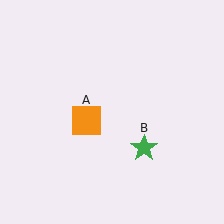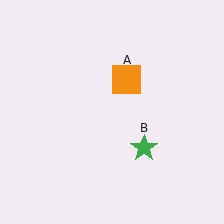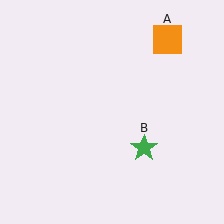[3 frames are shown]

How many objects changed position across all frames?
1 object changed position: orange square (object A).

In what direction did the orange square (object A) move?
The orange square (object A) moved up and to the right.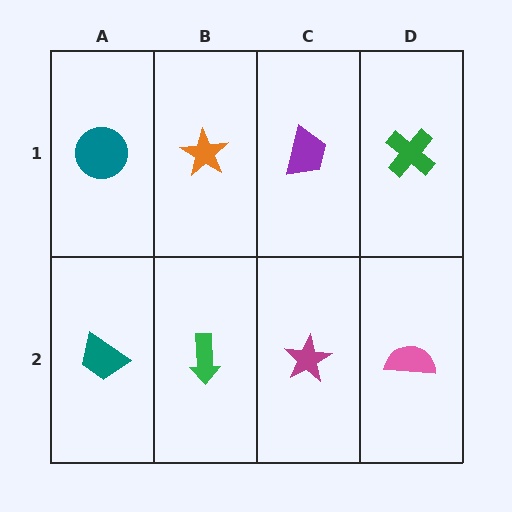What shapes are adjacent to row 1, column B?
A green arrow (row 2, column B), a teal circle (row 1, column A), a purple trapezoid (row 1, column C).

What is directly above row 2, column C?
A purple trapezoid.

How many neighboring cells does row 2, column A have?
2.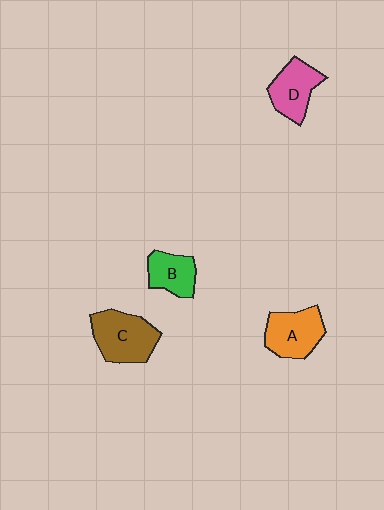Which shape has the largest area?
Shape C (brown).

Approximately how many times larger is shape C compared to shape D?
Approximately 1.3 times.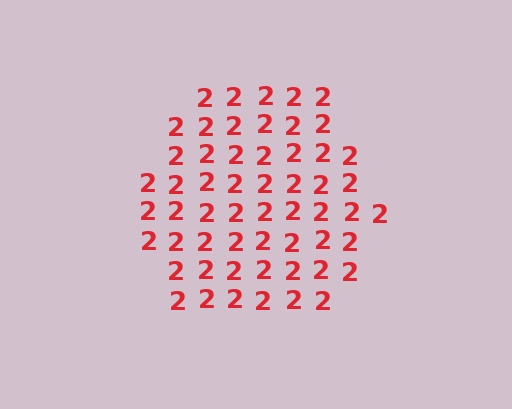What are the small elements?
The small elements are digit 2's.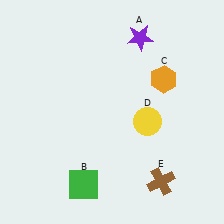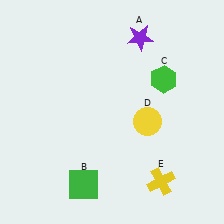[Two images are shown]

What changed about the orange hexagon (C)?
In Image 1, C is orange. In Image 2, it changed to green.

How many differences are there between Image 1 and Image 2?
There are 2 differences between the two images.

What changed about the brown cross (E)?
In Image 1, E is brown. In Image 2, it changed to yellow.